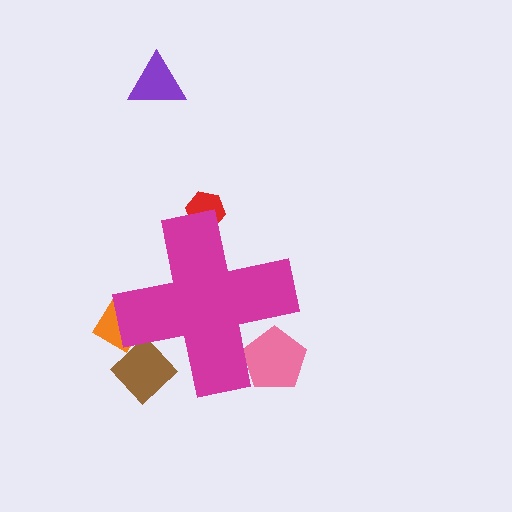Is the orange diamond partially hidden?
Yes, the orange diamond is partially hidden behind the magenta cross.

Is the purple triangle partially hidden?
No, the purple triangle is fully visible.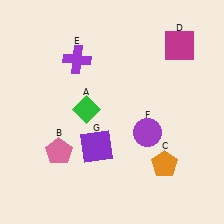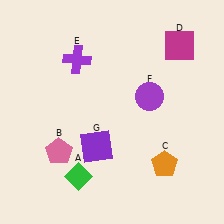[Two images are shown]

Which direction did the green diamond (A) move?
The green diamond (A) moved down.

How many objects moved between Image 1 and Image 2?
2 objects moved between the two images.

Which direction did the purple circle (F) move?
The purple circle (F) moved up.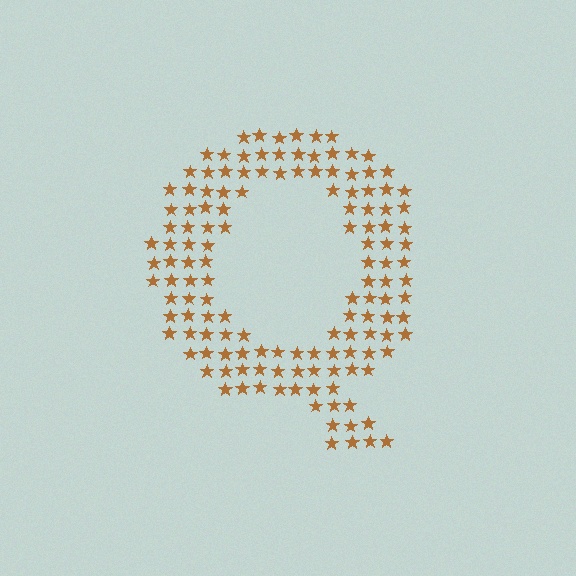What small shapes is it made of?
It is made of small stars.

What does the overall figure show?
The overall figure shows the letter Q.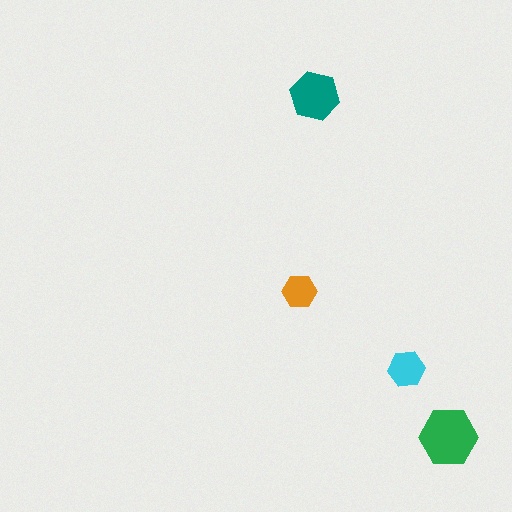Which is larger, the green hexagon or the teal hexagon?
The green one.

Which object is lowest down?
The green hexagon is bottommost.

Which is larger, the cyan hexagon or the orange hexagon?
The cyan one.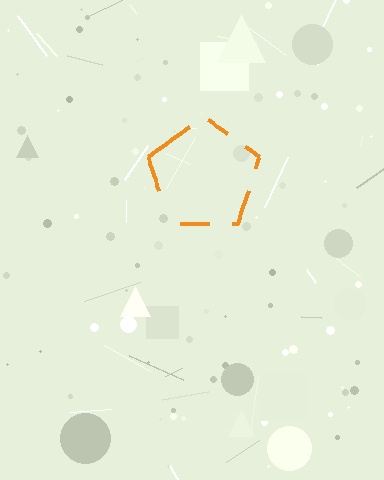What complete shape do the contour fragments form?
The contour fragments form a pentagon.